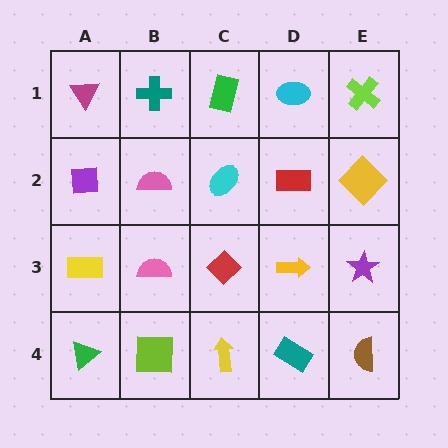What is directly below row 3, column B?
A lime square.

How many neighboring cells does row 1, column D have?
3.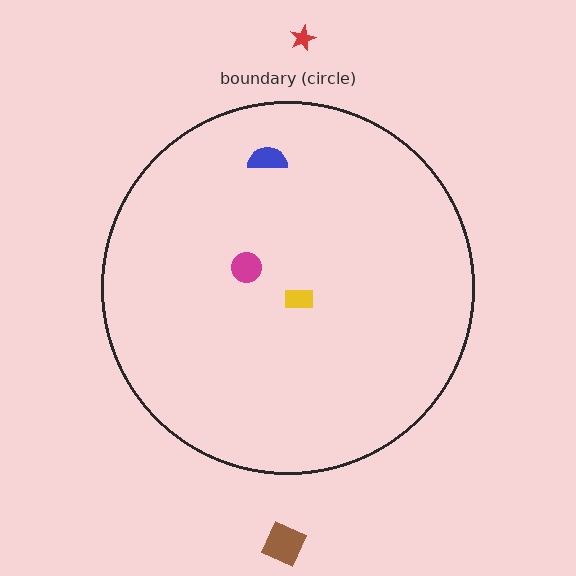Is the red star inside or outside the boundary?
Outside.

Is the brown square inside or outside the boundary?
Outside.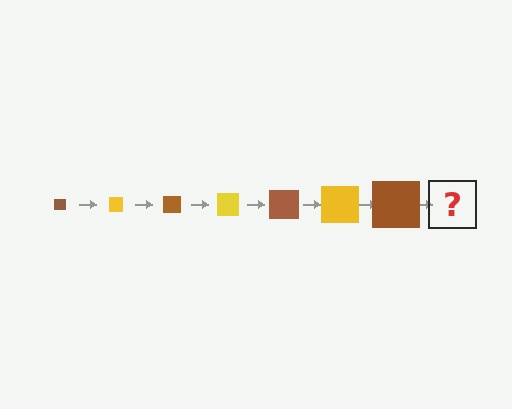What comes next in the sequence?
The next element should be a yellow square, larger than the previous one.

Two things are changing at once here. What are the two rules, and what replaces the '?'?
The two rules are that the square grows larger each step and the color cycles through brown and yellow. The '?' should be a yellow square, larger than the previous one.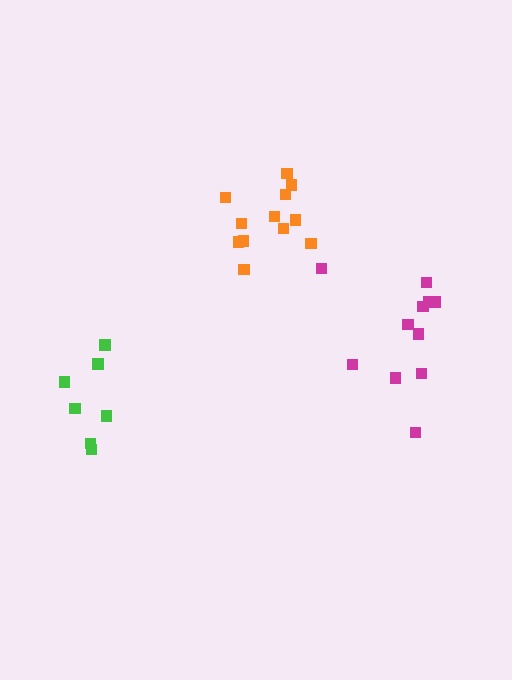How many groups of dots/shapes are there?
There are 3 groups.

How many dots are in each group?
Group 1: 7 dots, Group 2: 12 dots, Group 3: 11 dots (30 total).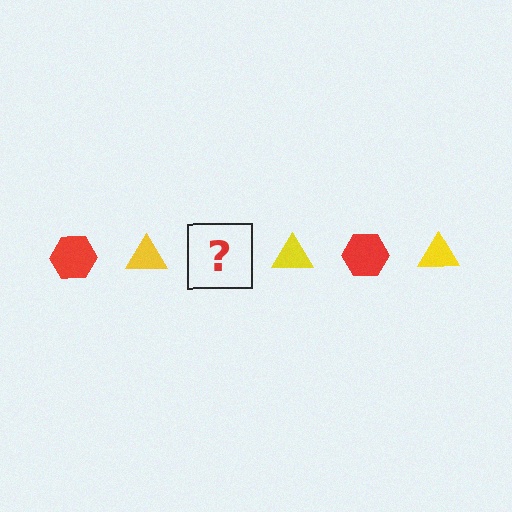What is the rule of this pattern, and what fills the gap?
The rule is that the pattern alternates between red hexagon and yellow triangle. The gap should be filled with a red hexagon.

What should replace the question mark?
The question mark should be replaced with a red hexagon.